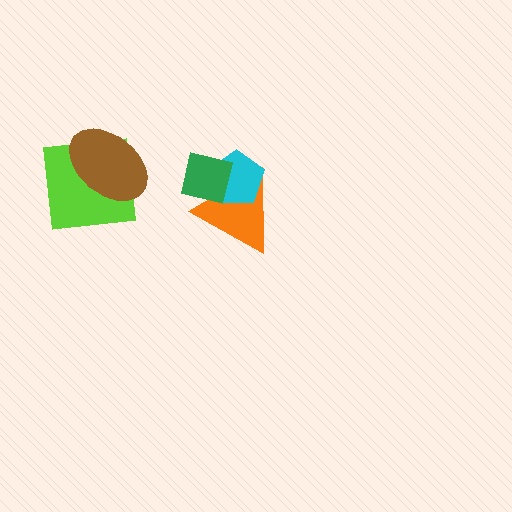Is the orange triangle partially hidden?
Yes, it is partially covered by another shape.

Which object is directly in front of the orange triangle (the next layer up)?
The cyan pentagon is directly in front of the orange triangle.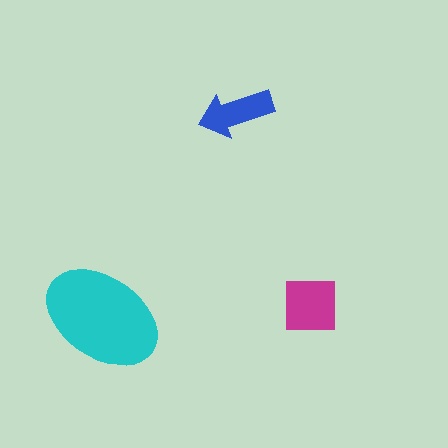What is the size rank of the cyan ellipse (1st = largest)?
1st.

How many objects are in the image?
There are 3 objects in the image.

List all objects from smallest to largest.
The blue arrow, the magenta square, the cyan ellipse.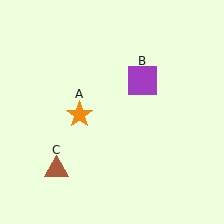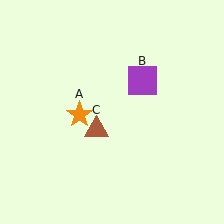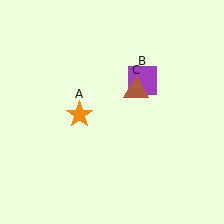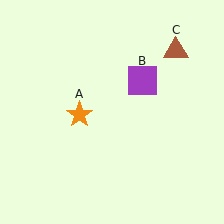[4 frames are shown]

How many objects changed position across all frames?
1 object changed position: brown triangle (object C).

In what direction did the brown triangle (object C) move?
The brown triangle (object C) moved up and to the right.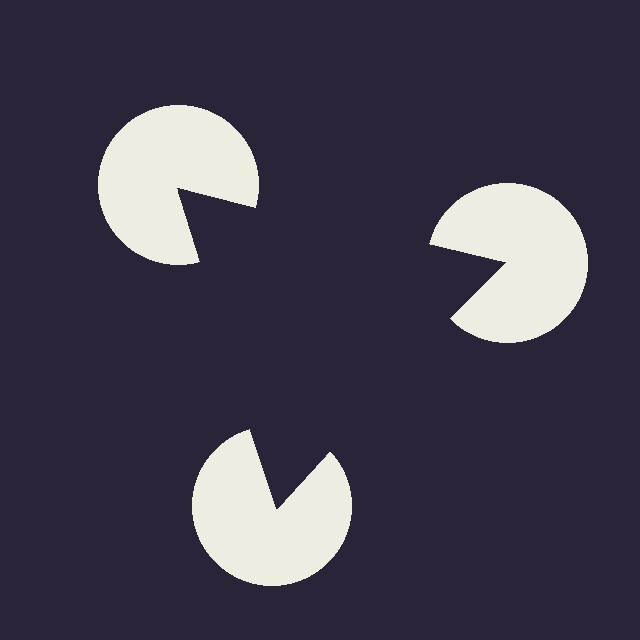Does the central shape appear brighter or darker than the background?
It typically appears slightly darker than the background, even though no actual brightness change is drawn.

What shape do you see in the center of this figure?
An illusory triangle — its edges are inferred from the aligned wedge cuts in the pac-man discs, not physically drawn.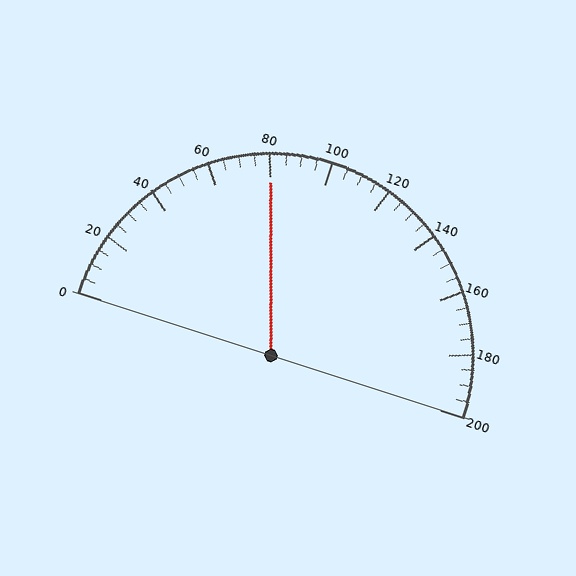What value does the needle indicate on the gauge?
The needle indicates approximately 80.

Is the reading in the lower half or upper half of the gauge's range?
The reading is in the lower half of the range (0 to 200).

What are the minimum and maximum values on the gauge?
The gauge ranges from 0 to 200.